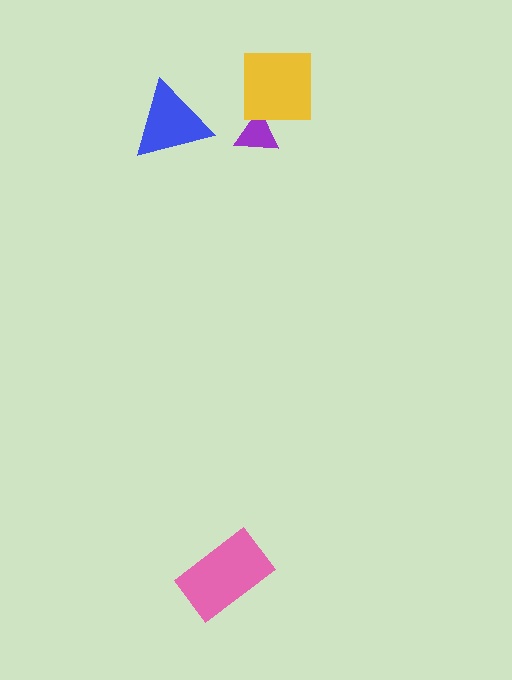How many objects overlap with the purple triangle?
1 object overlaps with the purple triangle.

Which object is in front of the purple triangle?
The yellow square is in front of the purple triangle.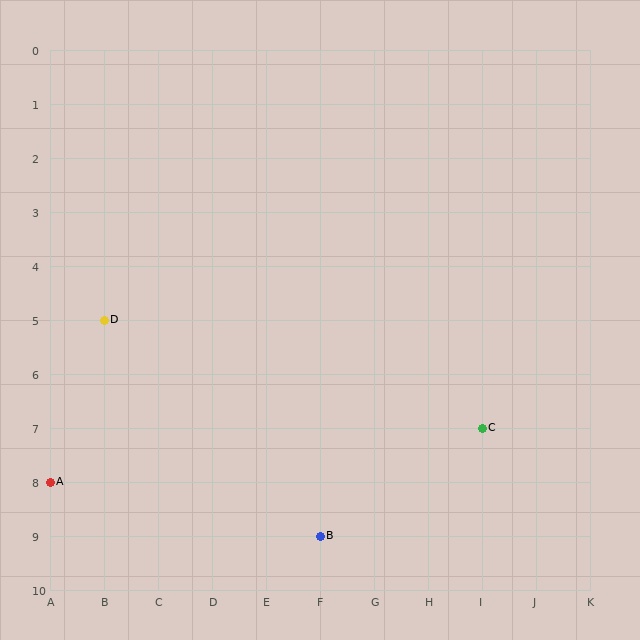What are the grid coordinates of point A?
Point A is at grid coordinates (A, 8).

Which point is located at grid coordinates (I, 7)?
Point C is at (I, 7).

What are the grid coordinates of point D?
Point D is at grid coordinates (B, 5).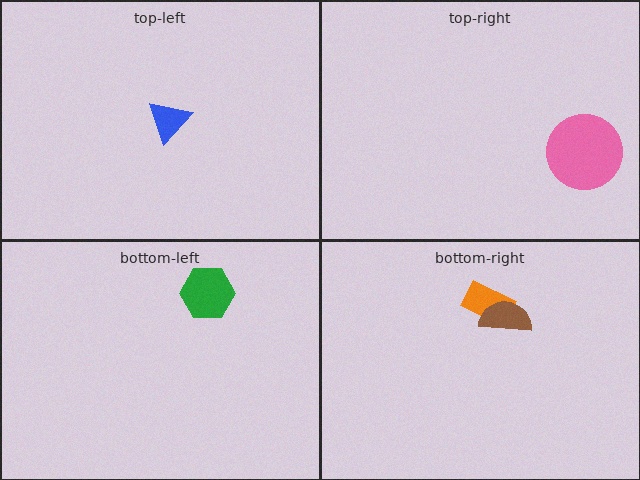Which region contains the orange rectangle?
The bottom-right region.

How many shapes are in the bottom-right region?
2.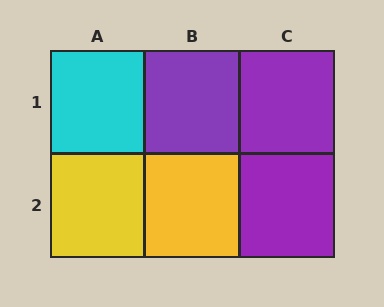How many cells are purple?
3 cells are purple.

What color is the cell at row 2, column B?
Yellow.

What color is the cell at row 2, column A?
Yellow.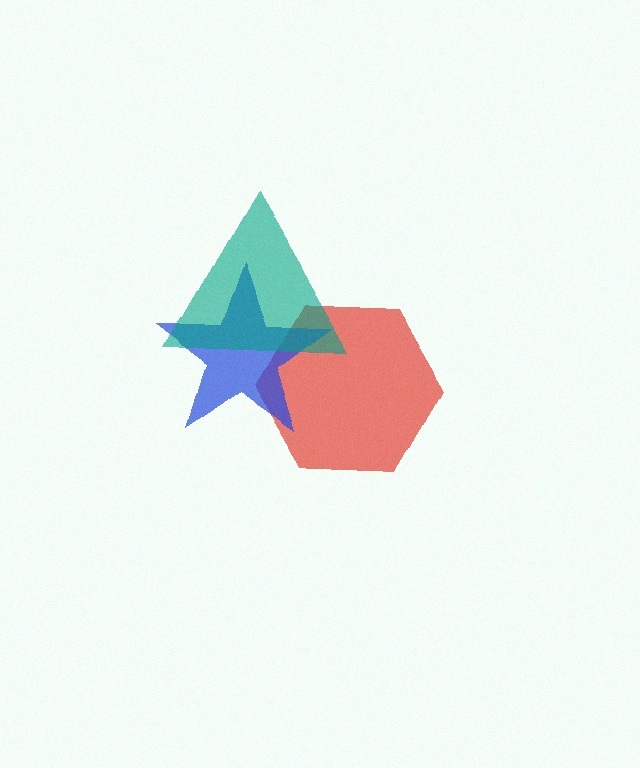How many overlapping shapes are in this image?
There are 3 overlapping shapes in the image.